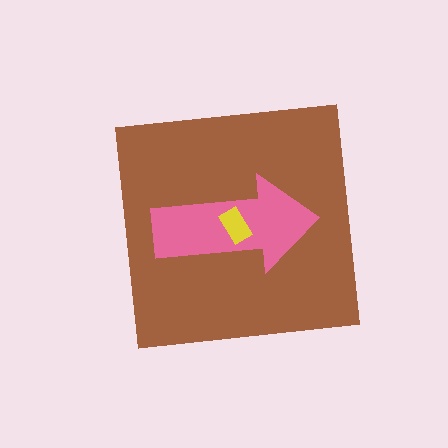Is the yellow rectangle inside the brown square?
Yes.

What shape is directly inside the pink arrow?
The yellow rectangle.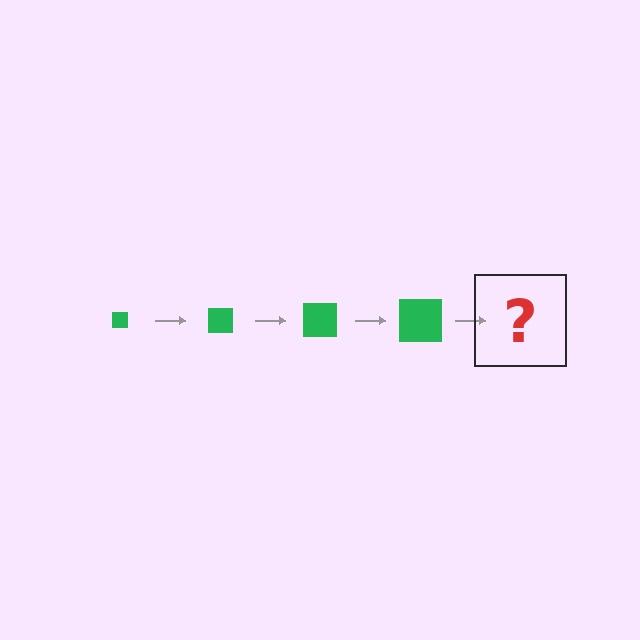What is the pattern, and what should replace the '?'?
The pattern is that the square gets progressively larger each step. The '?' should be a green square, larger than the previous one.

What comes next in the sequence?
The next element should be a green square, larger than the previous one.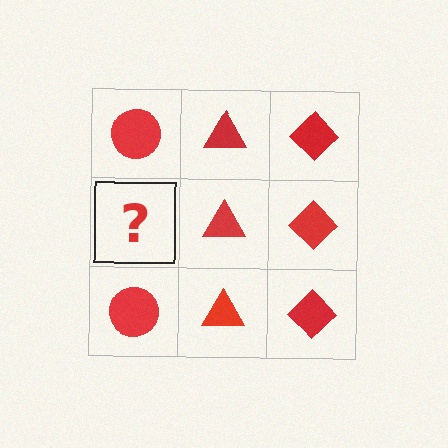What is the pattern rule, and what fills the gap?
The rule is that each column has a consistent shape. The gap should be filled with a red circle.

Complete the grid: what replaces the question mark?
The question mark should be replaced with a red circle.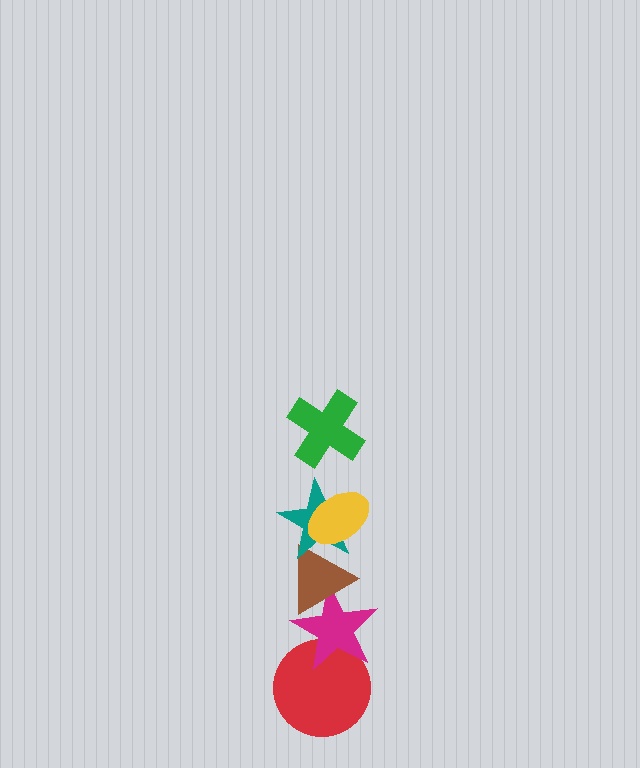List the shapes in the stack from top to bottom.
From top to bottom: the green cross, the yellow ellipse, the teal star, the brown triangle, the magenta star, the red circle.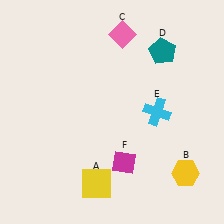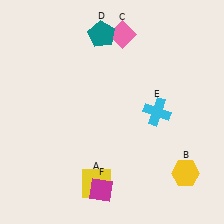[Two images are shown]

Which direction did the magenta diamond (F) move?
The magenta diamond (F) moved down.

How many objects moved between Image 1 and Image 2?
2 objects moved between the two images.